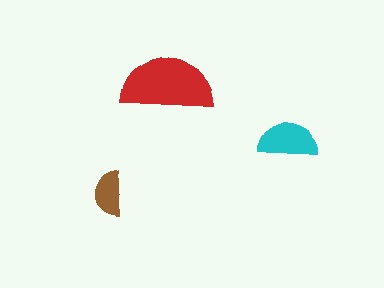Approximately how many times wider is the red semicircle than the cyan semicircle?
About 1.5 times wider.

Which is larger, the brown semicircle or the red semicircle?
The red one.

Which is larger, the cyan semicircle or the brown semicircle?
The cyan one.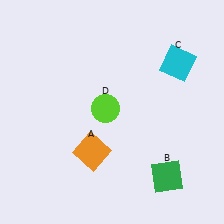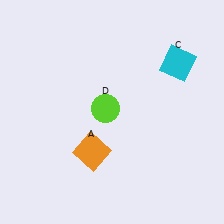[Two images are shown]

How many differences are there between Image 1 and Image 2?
There is 1 difference between the two images.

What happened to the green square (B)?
The green square (B) was removed in Image 2. It was in the bottom-right area of Image 1.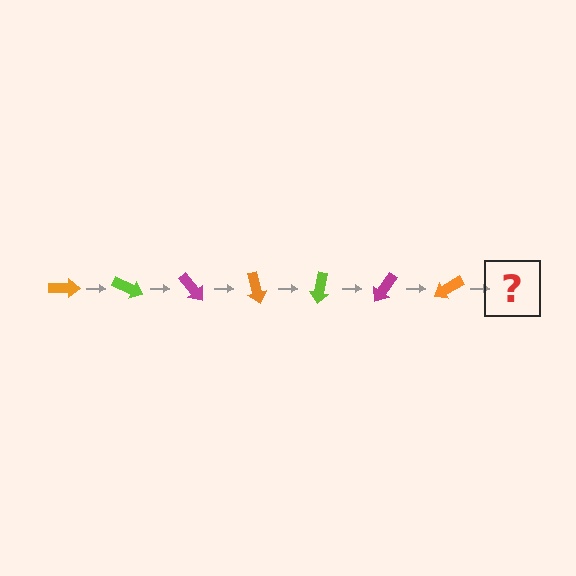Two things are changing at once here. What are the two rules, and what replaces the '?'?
The two rules are that it rotates 25 degrees each step and the color cycles through orange, lime, and magenta. The '?' should be a lime arrow, rotated 175 degrees from the start.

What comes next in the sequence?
The next element should be a lime arrow, rotated 175 degrees from the start.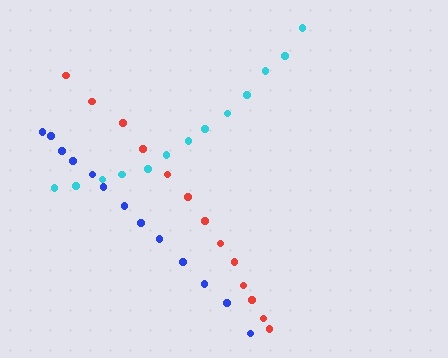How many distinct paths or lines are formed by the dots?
There are 3 distinct paths.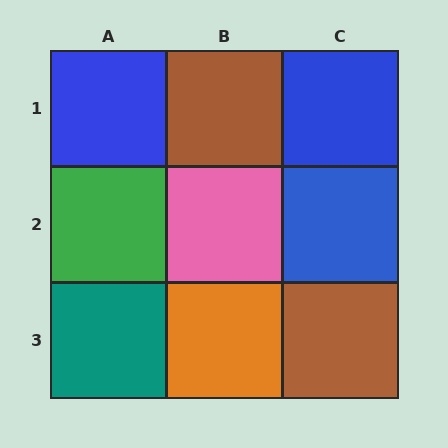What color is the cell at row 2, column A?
Green.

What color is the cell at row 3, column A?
Teal.